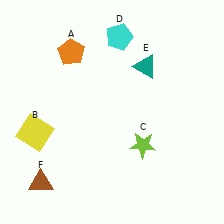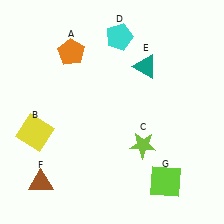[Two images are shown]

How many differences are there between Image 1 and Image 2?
There is 1 difference between the two images.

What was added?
A lime square (G) was added in Image 2.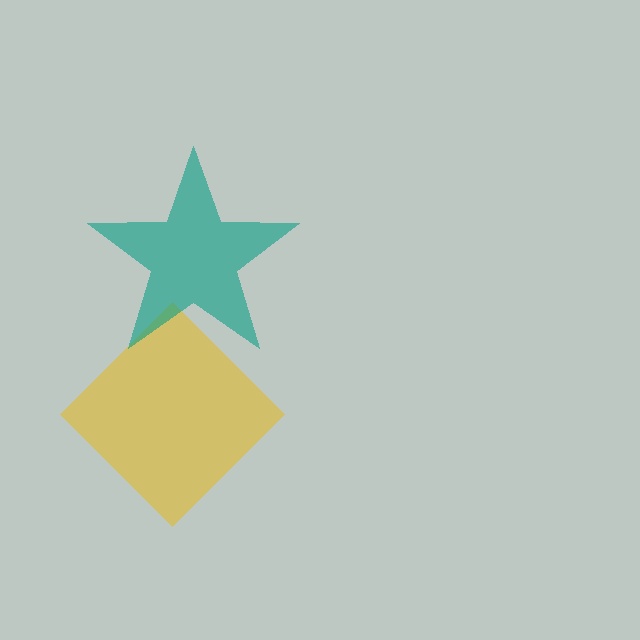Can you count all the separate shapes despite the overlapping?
Yes, there are 2 separate shapes.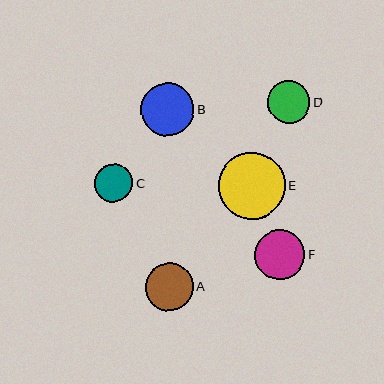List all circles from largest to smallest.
From largest to smallest: E, B, F, A, D, C.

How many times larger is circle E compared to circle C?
Circle E is approximately 1.7 times the size of circle C.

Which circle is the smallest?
Circle C is the smallest with a size of approximately 38 pixels.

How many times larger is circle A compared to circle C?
Circle A is approximately 1.2 times the size of circle C.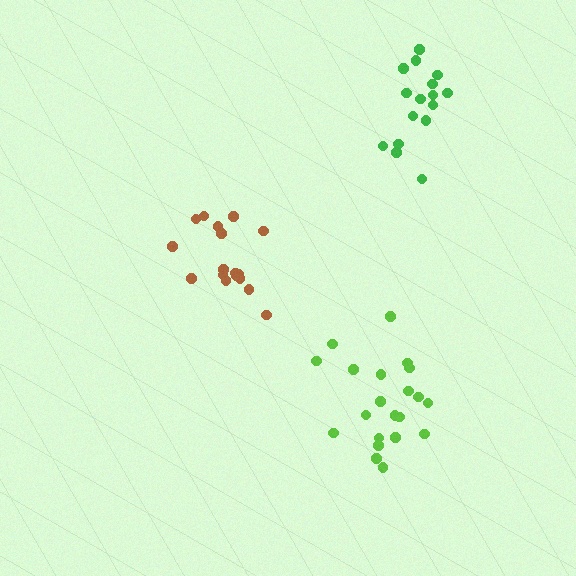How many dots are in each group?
Group 1: 17 dots, Group 2: 21 dots, Group 3: 16 dots (54 total).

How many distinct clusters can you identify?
There are 3 distinct clusters.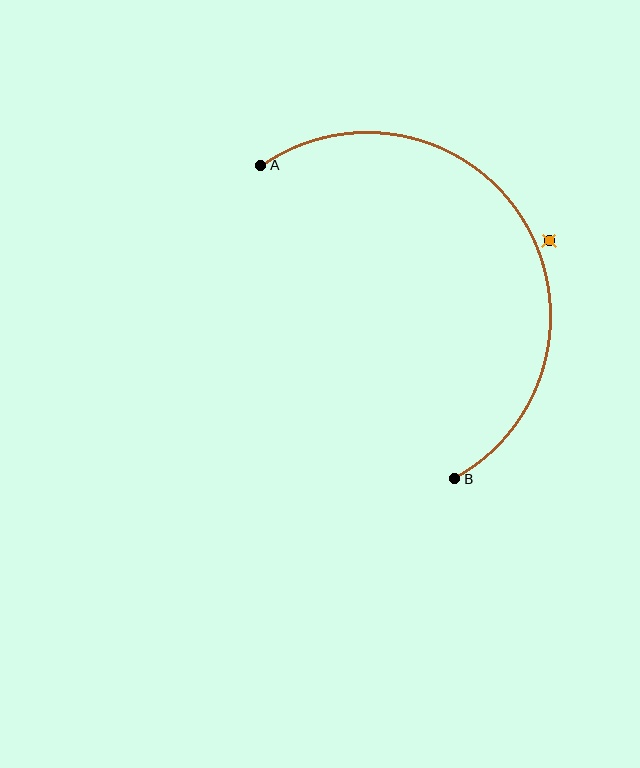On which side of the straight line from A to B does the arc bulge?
The arc bulges to the right of the straight line connecting A and B.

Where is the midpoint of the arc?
The arc midpoint is the point on the curve farthest from the straight line joining A and B. It sits to the right of that line.